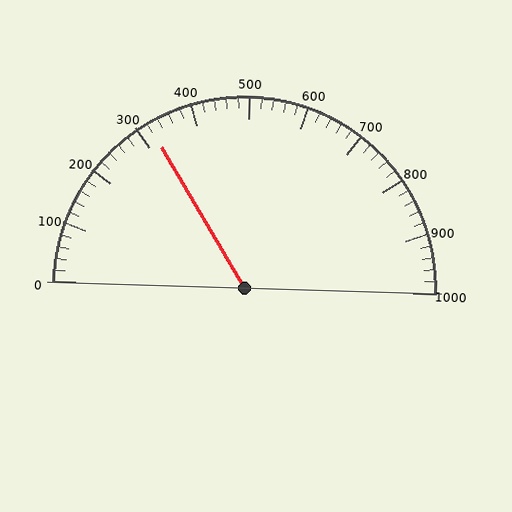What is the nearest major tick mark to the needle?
The nearest major tick mark is 300.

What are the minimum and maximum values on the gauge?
The gauge ranges from 0 to 1000.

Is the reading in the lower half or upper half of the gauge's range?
The reading is in the lower half of the range (0 to 1000).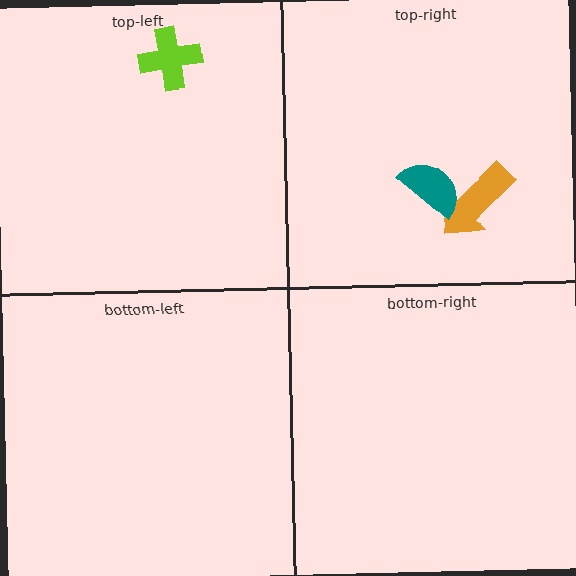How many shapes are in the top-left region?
1.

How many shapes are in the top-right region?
2.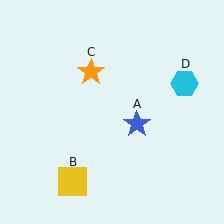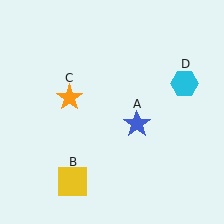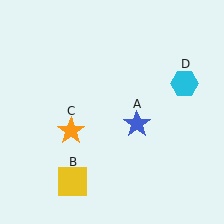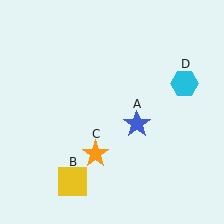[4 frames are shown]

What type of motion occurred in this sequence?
The orange star (object C) rotated counterclockwise around the center of the scene.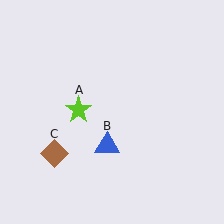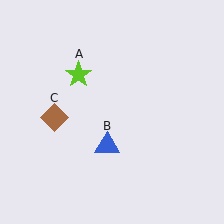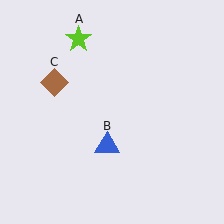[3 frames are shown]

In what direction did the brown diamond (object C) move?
The brown diamond (object C) moved up.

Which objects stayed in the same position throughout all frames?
Blue triangle (object B) remained stationary.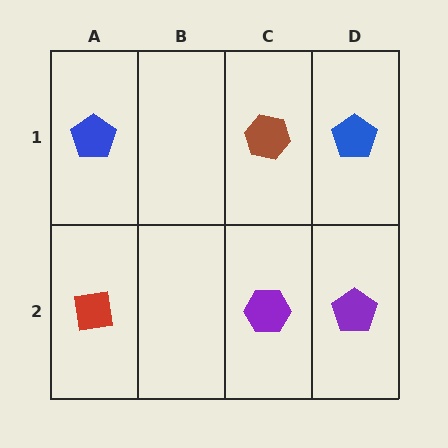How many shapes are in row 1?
3 shapes.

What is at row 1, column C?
A brown hexagon.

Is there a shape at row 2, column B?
No, that cell is empty.